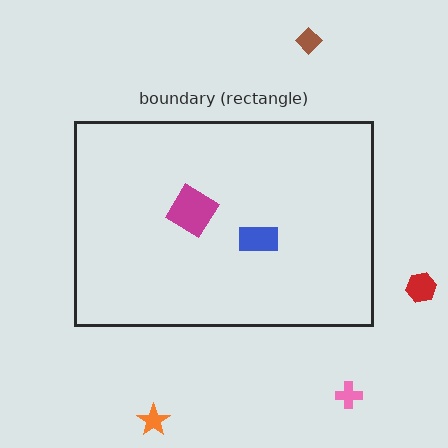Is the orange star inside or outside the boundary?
Outside.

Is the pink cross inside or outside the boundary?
Outside.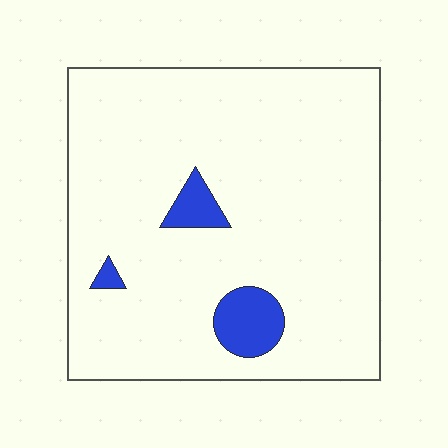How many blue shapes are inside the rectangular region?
3.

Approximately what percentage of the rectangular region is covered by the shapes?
Approximately 5%.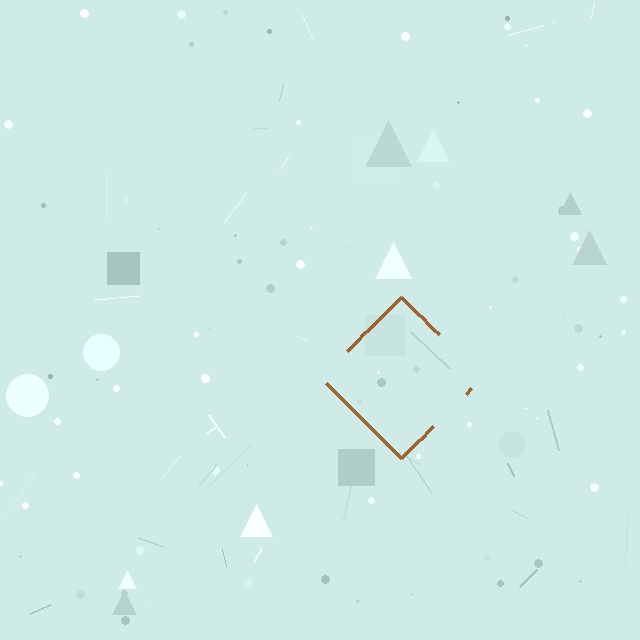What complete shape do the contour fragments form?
The contour fragments form a diamond.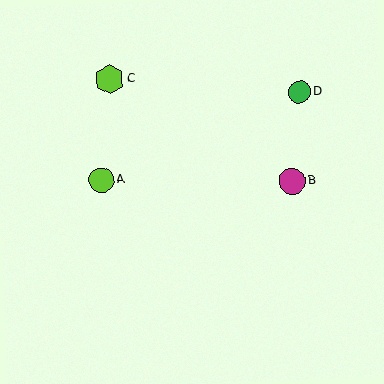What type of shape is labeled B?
Shape B is a magenta circle.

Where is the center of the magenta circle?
The center of the magenta circle is at (292, 181).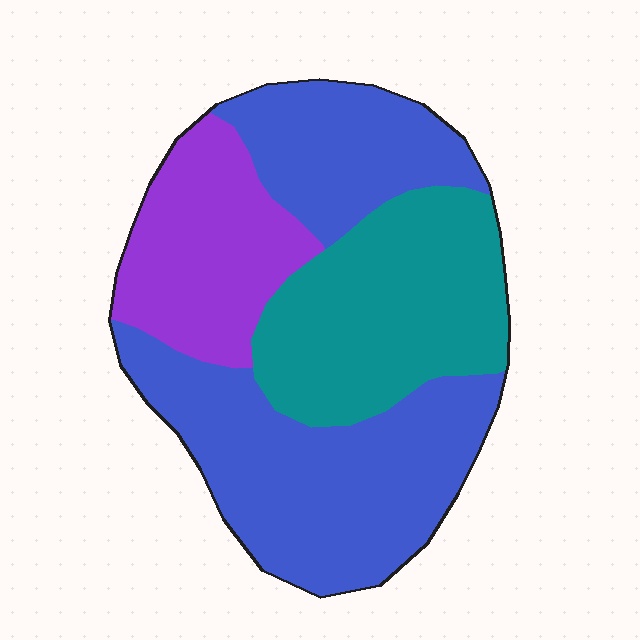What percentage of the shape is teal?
Teal covers roughly 30% of the shape.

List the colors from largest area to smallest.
From largest to smallest: blue, teal, purple.